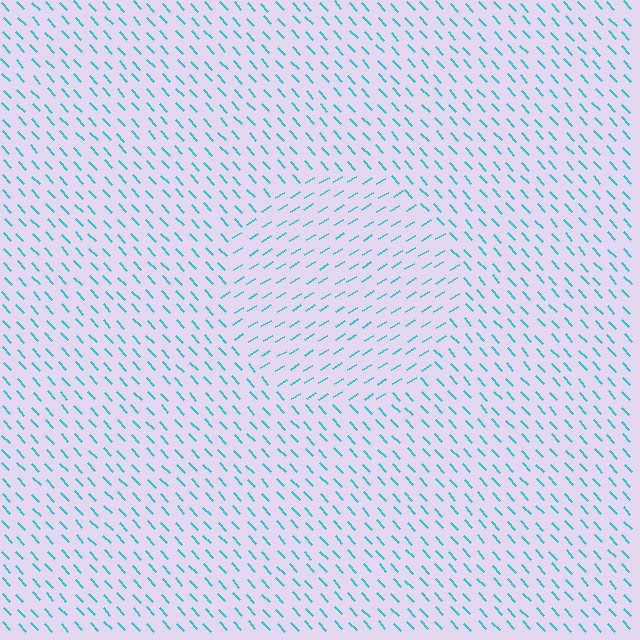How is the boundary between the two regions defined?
The boundary is defined purely by a change in line orientation (approximately 78 degrees difference). All lines are the same color and thickness.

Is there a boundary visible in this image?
Yes, there is a texture boundary formed by a change in line orientation.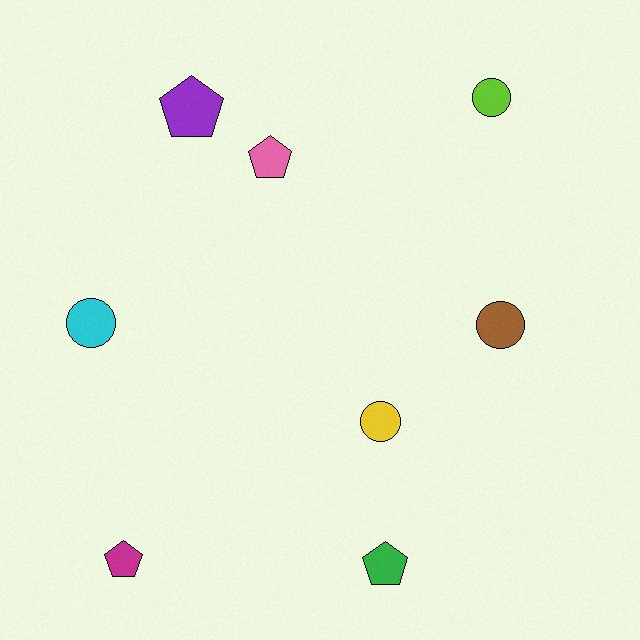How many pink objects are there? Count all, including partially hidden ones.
There is 1 pink object.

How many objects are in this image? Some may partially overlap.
There are 8 objects.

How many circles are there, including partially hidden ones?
There are 4 circles.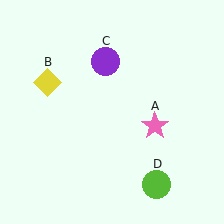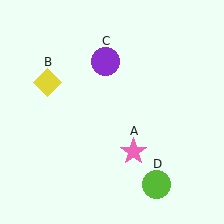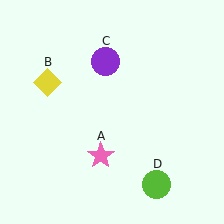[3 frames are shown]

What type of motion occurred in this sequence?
The pink star (object A) rotated clockwise around the center of the scene.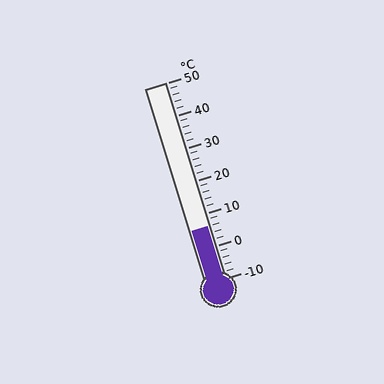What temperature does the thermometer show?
The thermometer shows approximately 6°C.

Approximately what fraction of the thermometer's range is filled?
The thermometer is filled to approximately 25% of its range.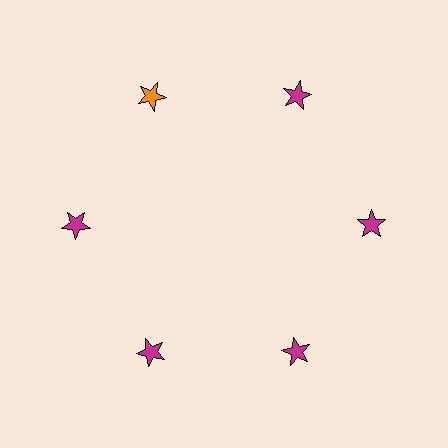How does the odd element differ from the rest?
It has a different color: orange instead of magenta.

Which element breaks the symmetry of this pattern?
The orange star at roughly the 11 o'clock position breaks the symmetry. All other shapes are magenta stars.